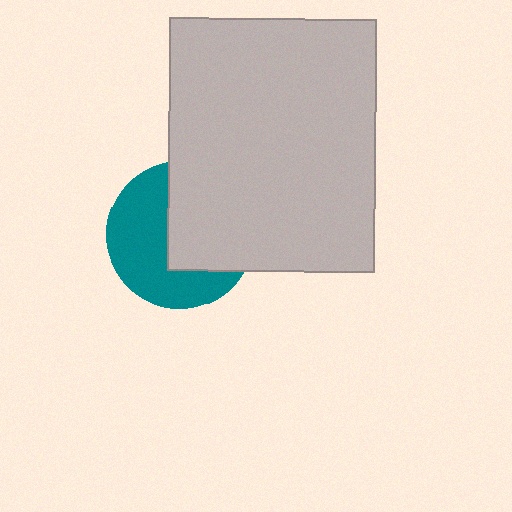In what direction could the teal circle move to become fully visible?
The teal circle could move left. That would shift it out from behind the light gray rectangle entirely.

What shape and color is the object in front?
The object in front is a light gray rectangle.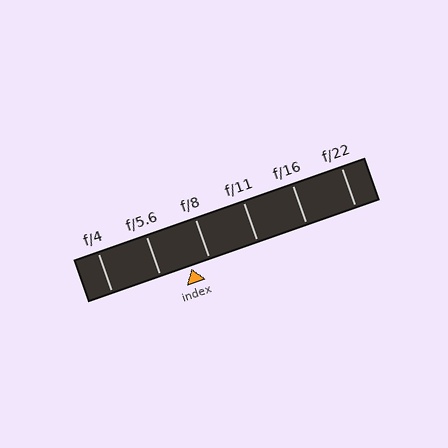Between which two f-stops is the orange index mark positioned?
The index mark is between f/5.6 and f/8.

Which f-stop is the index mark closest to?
The index mark is closest to f/8.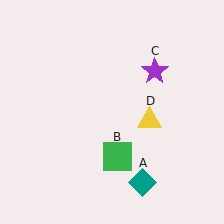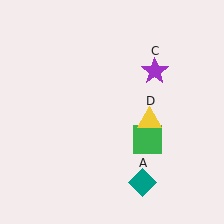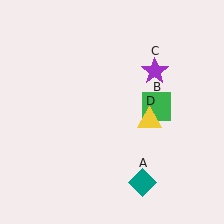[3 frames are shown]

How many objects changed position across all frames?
1 object changed position: green square (object B).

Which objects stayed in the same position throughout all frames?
Teal diamond (object A) and purple star (object C) and yellow triangle (object D) remained stationary.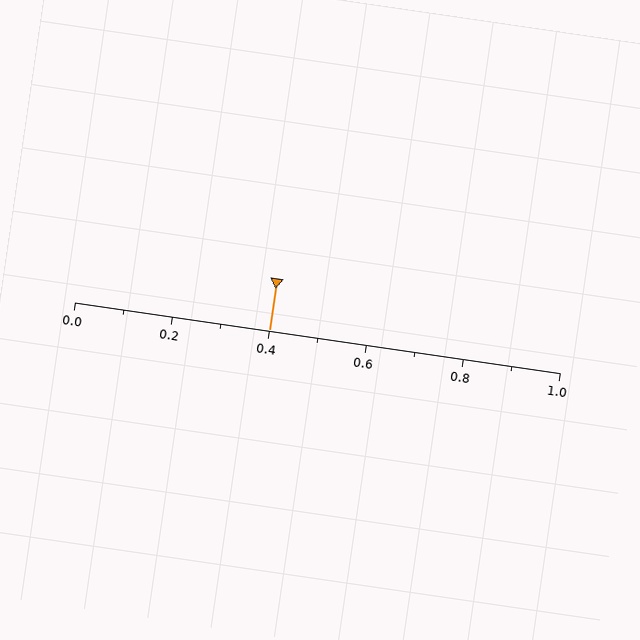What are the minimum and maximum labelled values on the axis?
The axis runs from 0.0 to 1.0.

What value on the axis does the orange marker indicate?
The marker indicates approximately 0.4.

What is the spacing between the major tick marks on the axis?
The major ticks are spaced 0.2 apart.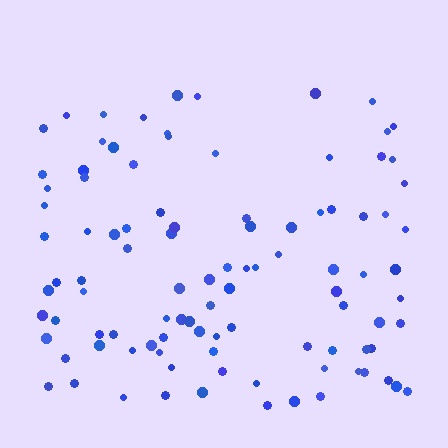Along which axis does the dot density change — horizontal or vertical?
Vertical.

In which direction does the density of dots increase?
From top to bottom, with the bottom side densest.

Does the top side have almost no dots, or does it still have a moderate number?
Still a moderate number, just noticeably fewer than the bottom.